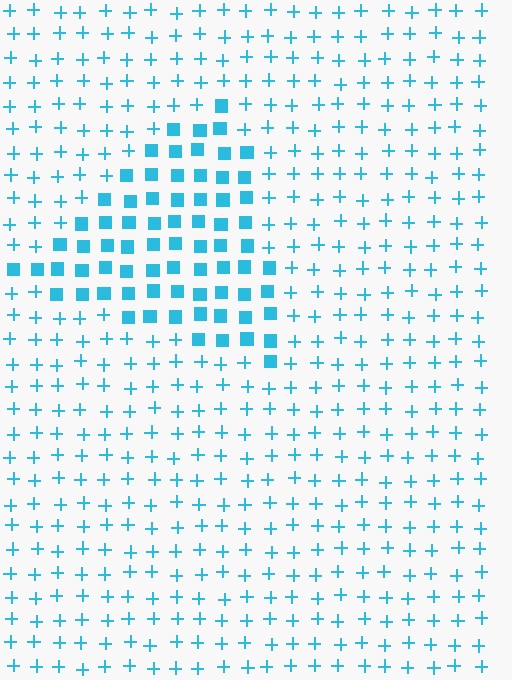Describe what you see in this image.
The image is filled with small cyan elements arranged in a uniform grid. A triangle-shaped region contains squares, while the surrounding area contains plus signs. The boundary is defined purely by the change in element shape.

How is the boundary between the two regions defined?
The boundary is defined by a change in element shape: squares inside vs. plus signs outside. All elements share the same color and spacing.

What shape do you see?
I see a triangle.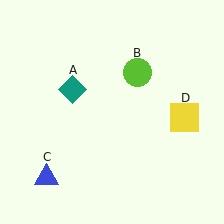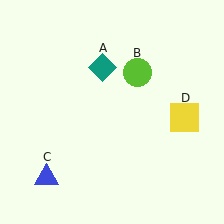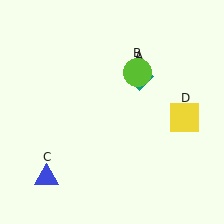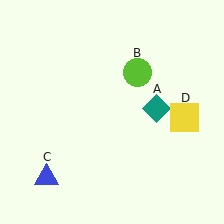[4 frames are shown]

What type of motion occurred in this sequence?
The teal diamond (object A) rotated clockwise around the center of the scene.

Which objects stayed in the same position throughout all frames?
Lime circle (object B) and blue triangle (object C) and yellow square (object D) remained stationary.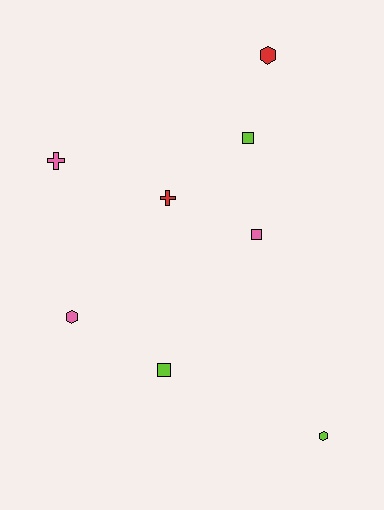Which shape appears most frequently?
Square, with 3 objects.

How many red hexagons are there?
There is 1 red hexagon.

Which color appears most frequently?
Pink, with 3 objects.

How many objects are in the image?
There are 8 objects.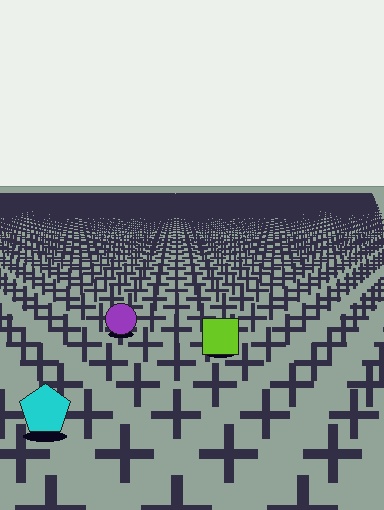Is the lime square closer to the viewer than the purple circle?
Yes. The lime square is closer — you can tell from the texture gradient: the ground texture is coarser near it.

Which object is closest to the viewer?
The cyan pentagon is closest. The texture marks near it are larger and more spread out.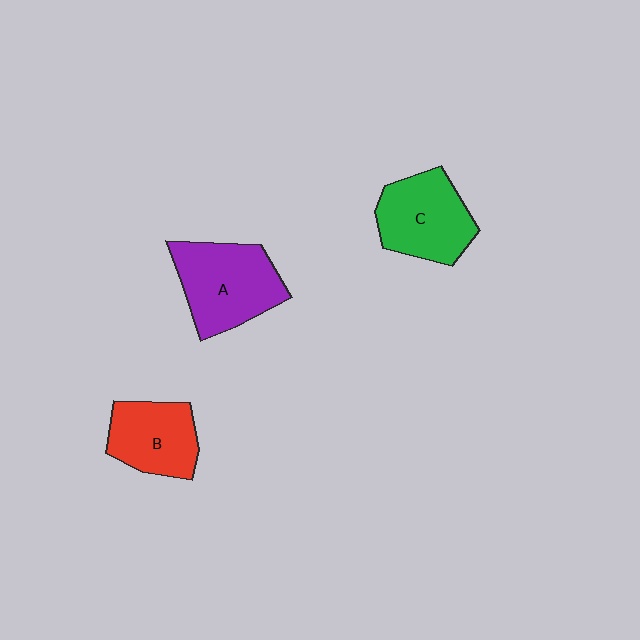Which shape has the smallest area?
Shape B (red).